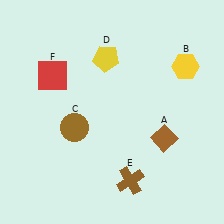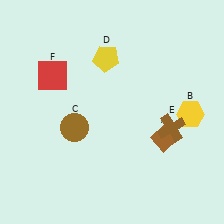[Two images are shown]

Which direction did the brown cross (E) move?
The brown cross (E) moved up.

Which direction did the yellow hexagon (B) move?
The yellow hexagon (B) moved down.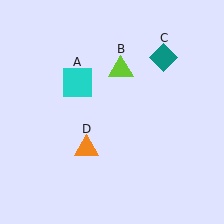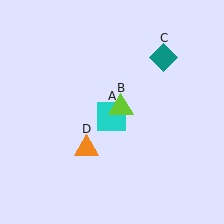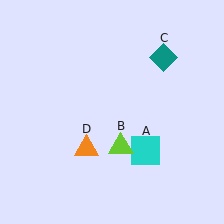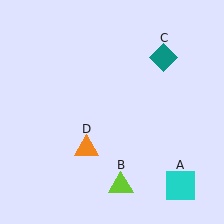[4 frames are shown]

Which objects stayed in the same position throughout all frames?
Teal diamond (object C) and orange triangle (object D) remained stationary.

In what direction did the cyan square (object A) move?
The cyan square (object A) moved down and to the right.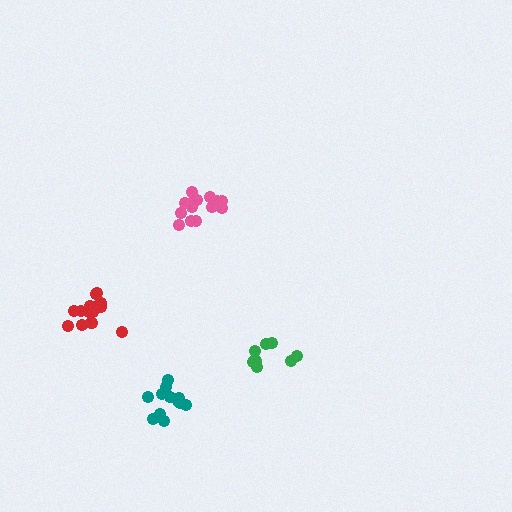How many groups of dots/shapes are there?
There are 4 groups.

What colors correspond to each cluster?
The clusters are colored: teal, green, pink, red.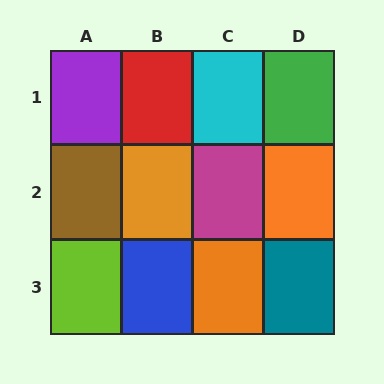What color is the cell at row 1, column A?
Purple.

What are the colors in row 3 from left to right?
Lime, blue, orange, teal.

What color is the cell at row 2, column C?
Magenta.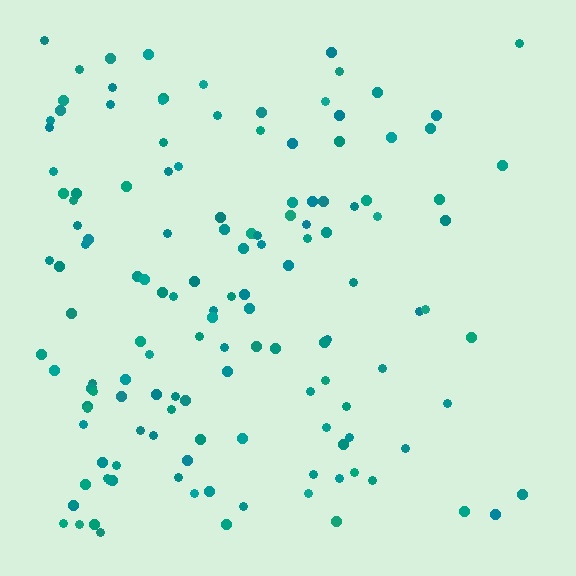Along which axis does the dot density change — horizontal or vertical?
Horizontal.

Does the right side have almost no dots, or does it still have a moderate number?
Still a moderate number, just noticeably fewer than the left.